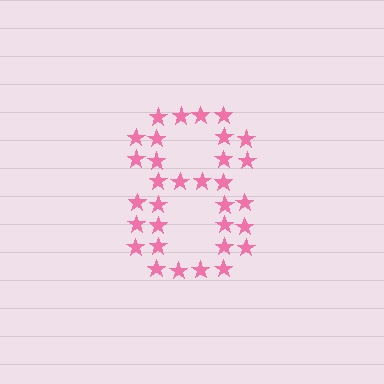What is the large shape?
The large shape is the digit 8.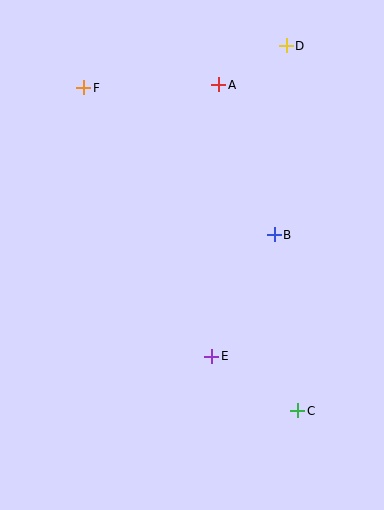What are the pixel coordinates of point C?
Point C is at (298, 411).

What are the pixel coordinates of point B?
Point B is at (274, 235).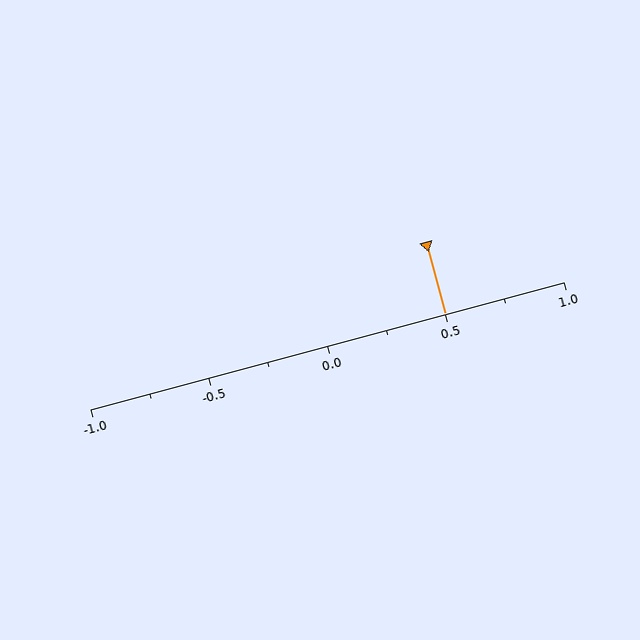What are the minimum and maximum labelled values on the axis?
The axis runs from -1.0 to 1.0.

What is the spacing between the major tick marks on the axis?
The major ticks are spaced 0.5 apart.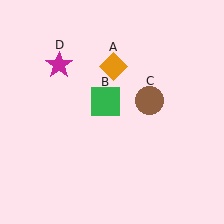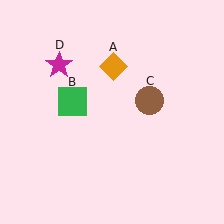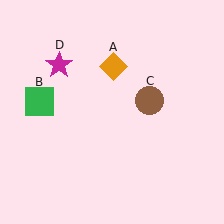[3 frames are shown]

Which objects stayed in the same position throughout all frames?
Orange diamond (object A) and brown circle (object C) and magenta star (object D) remained stationary.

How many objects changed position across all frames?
1 object changed position: green square (object B).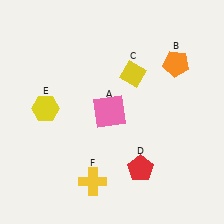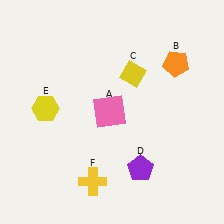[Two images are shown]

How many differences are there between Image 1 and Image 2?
There is 1 difference between the two images.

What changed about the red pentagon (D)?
In Image 1, D is red. In Image 2, it changed to purple.